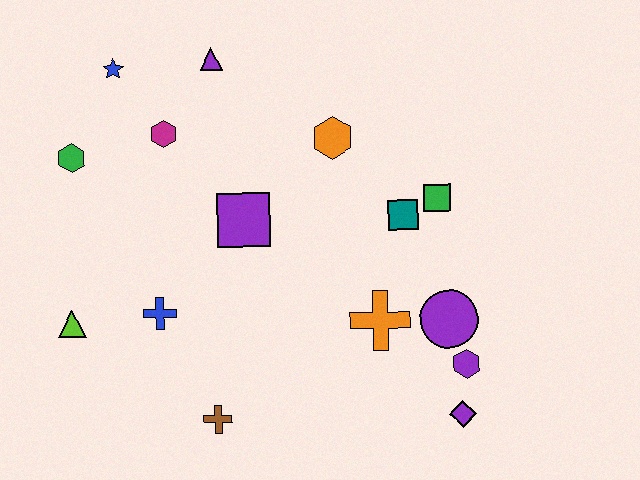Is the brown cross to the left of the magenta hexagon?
No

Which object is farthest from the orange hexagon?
The lime triangle is farthest from the orange hexagon.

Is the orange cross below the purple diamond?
No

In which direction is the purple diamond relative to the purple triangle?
The purple diamond is below the purple triangle.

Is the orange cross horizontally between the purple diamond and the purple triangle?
Yes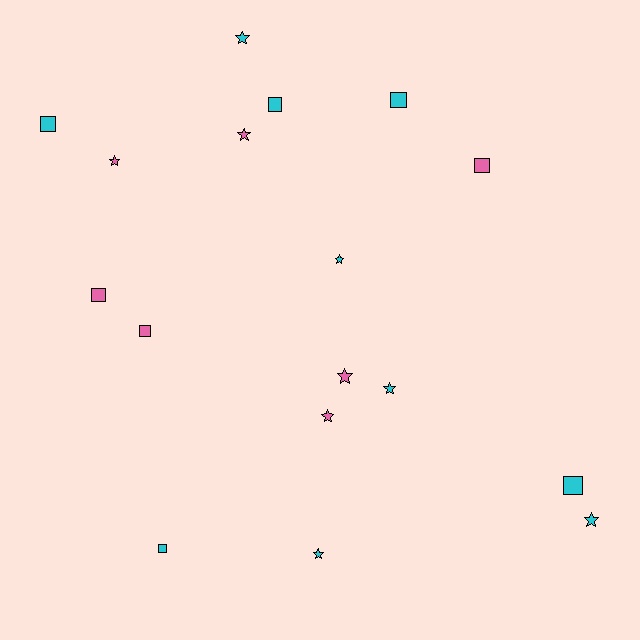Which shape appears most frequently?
Star, with 9 objects.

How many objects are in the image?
There are 17 objects.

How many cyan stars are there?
There are 5 cyan stars.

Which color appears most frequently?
Cyan, with 10 objects.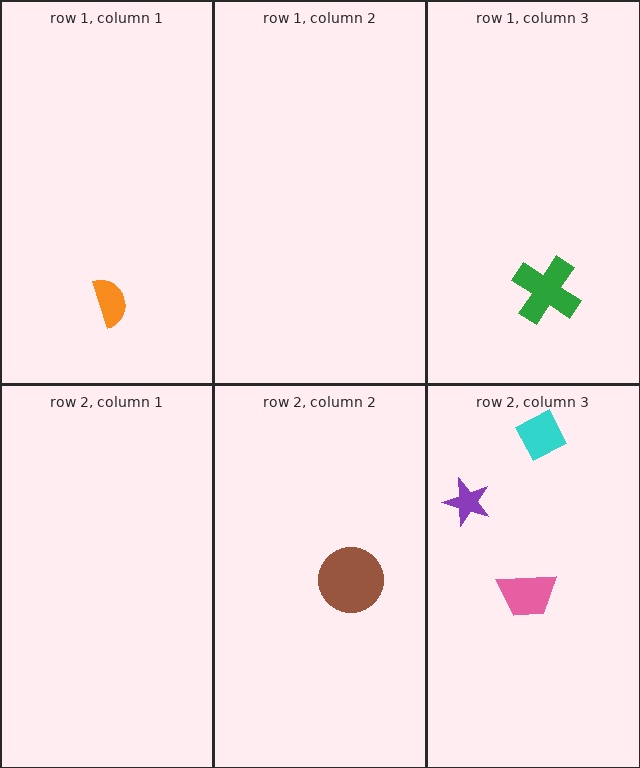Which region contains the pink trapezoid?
The row 2, column 3 region.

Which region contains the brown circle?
The row 2, column 2 region.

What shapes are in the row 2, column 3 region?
The pink trapezoid, the purple star, the cyan diamond.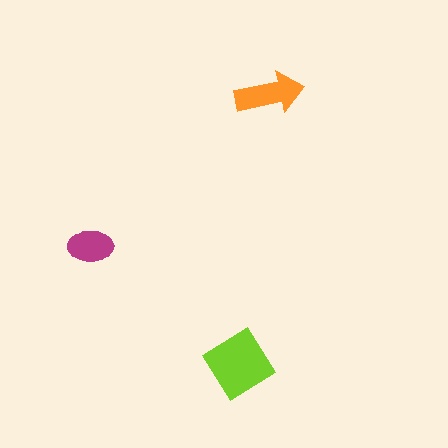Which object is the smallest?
The magenta ellipse.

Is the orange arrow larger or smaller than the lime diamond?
Smaller.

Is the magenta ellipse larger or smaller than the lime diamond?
Smaller.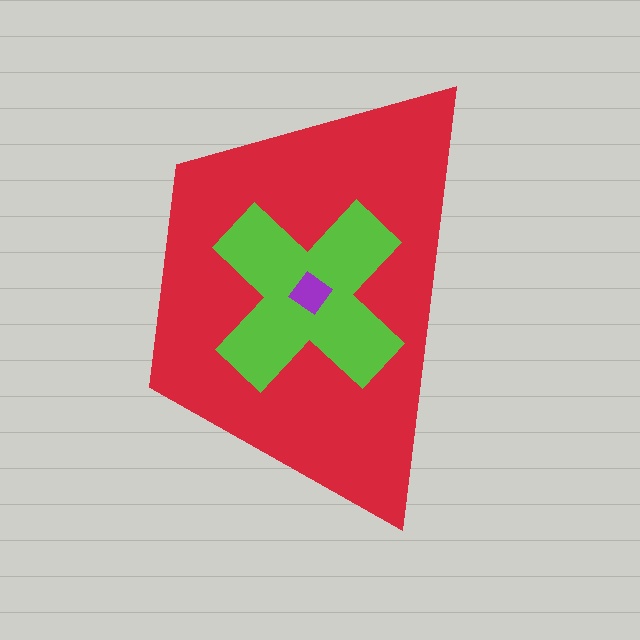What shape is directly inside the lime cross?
The purple diamond.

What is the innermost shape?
The purple diamond.